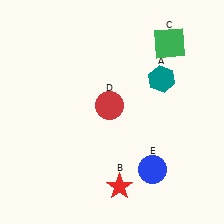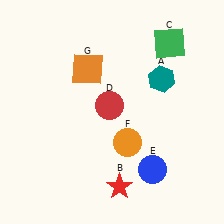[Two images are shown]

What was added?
An orange circle (F), an orange square (G) were added in Image 2.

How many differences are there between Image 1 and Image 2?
There are 2 differences between the two images.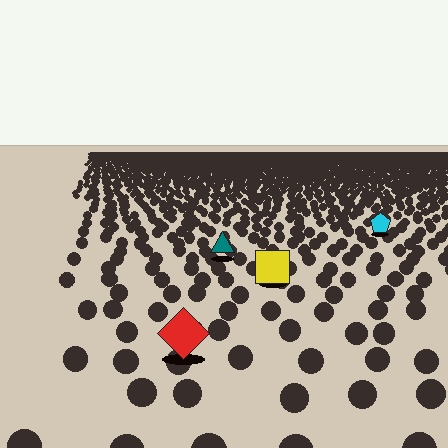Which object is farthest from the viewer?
The cyan pentagon is farthest from the viewer. It appears smaller and the ground texture around it is denser.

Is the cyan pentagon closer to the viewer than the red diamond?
No. The red diamond is closer — you can tell from the texture gradient: the ground texture is coarser near it.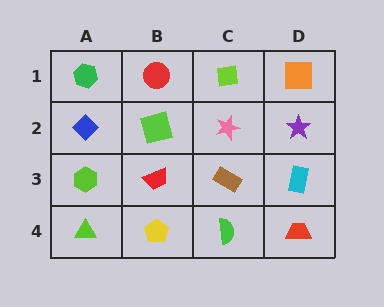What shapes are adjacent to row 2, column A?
A green hexagon (row 1, column A), a lime hexagon (row 3, column A), a lime square (row 2, column B).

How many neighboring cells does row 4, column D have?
2.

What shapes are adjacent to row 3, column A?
A blue diamond (row 2, column A), a lime triangle (row 4, column A), a red trapezoid (row 3, column B).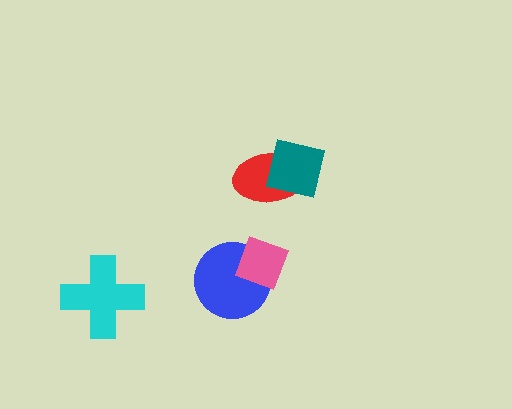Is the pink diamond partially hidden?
No, no other shape covers it.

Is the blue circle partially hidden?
Yes, it is partially covered by another shape.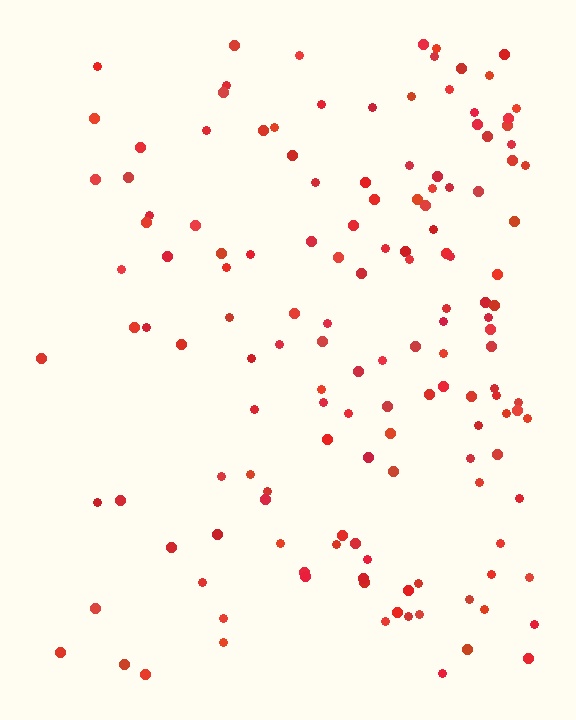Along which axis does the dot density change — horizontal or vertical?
Horizontal.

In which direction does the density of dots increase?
From left to right, with the right side densest.